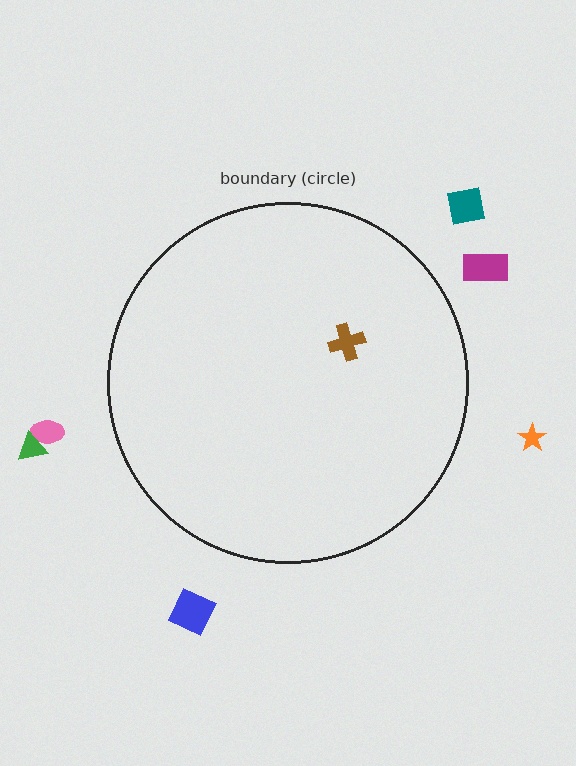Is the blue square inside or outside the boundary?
Outside.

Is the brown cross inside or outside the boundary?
Inside.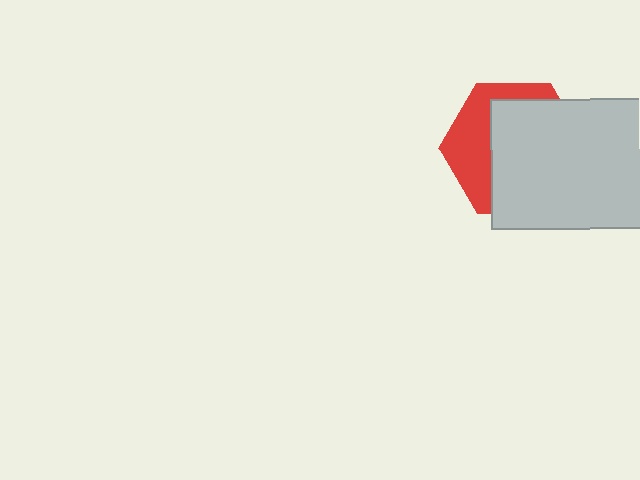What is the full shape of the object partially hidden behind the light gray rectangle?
The partially hidden object is a red hexagon.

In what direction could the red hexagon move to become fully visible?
The red hexagon could move left. That would shift it out from behind the light gray rectangle entirely.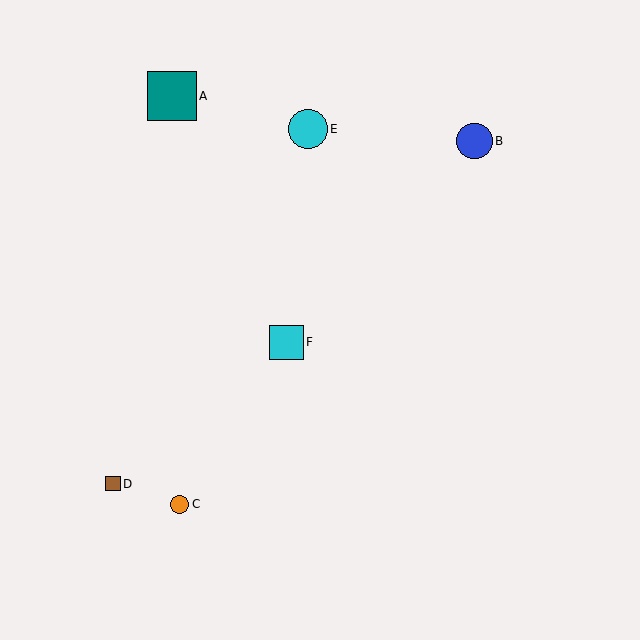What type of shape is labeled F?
Shape F is a cyan square.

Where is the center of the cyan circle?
The center of the cyan circle is at (308, 129).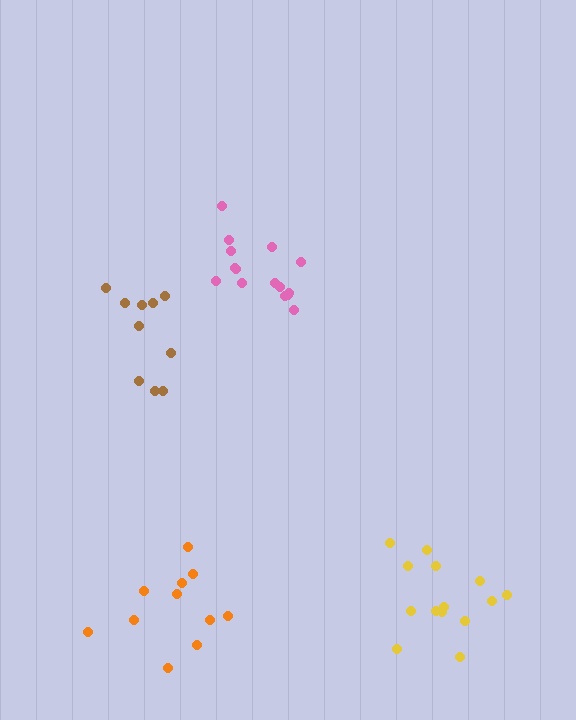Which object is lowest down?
The yellow cluster is bottommost.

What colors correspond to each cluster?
The clusters are colored: pink, yellow, brown, orange.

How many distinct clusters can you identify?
There are 4 distinct clusters.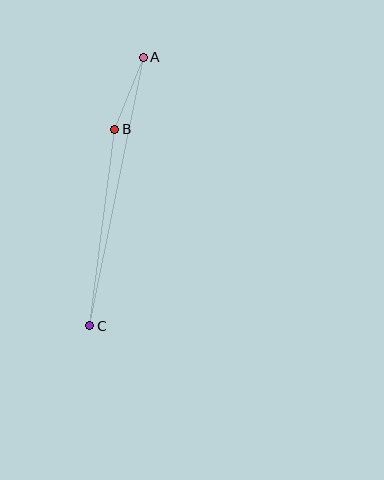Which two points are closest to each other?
Points A and B are closest to each other.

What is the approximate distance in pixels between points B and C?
The distance between B and C is approximately 198 pixels.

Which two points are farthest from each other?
Points A and C are farthest from each other.